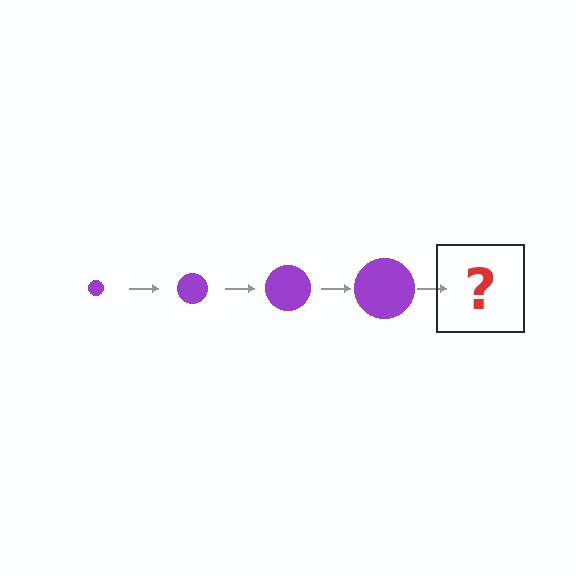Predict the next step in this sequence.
The next step is a purple circle, larger than the previous one.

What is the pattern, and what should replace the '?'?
The pattern is that the circle gets progressively larger each step. The '?' should be a purple circle, larger than the previous one.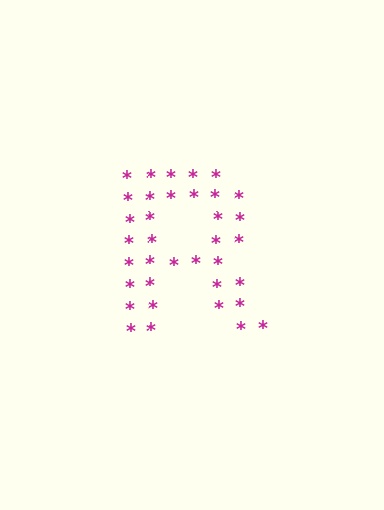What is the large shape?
The large shape is the letter R.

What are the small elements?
The small elements are asterisks.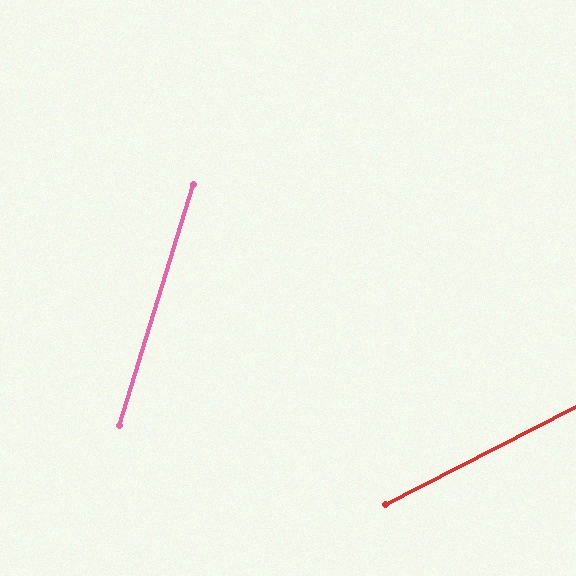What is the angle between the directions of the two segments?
Approximately 46 degrees.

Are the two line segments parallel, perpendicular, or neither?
Neither parallel nor perpendicular — they differ by about 46°.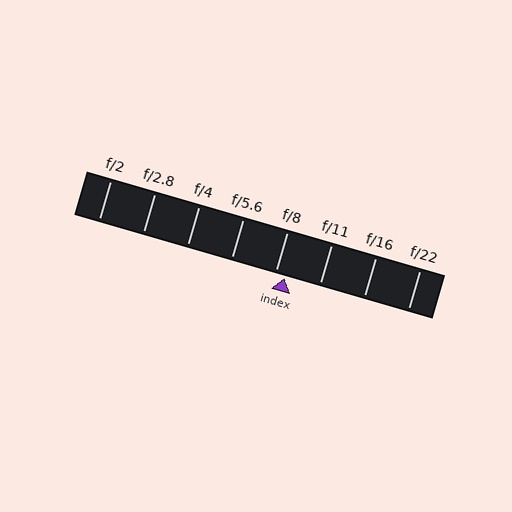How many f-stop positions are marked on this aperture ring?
There are 8 f-stop positions marked.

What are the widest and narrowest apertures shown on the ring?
The widest aperture shown is f/2 and the narrowest is f/22.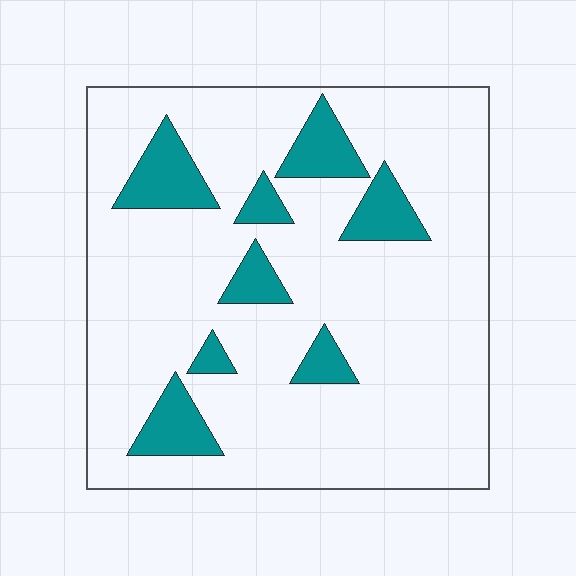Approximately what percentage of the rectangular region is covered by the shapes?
Approximately 15%.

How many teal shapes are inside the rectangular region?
8.